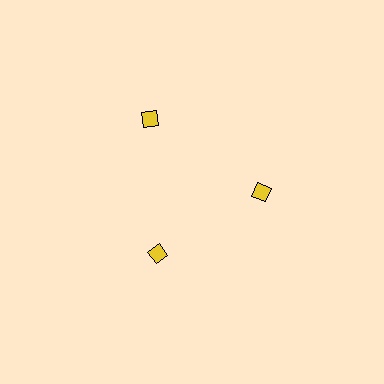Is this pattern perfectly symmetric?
No. The 3 yellow diamonds are arranged in a ring, but one element near the 11 o'clock position is pushed outward from the center, breaking the 3-fold rotational symmetry.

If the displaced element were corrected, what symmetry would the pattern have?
It would have 3-fold rotational symmetry — the pattern would map onto itself every 120 degrees.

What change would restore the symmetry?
The symmetry would be restored by moving it inward, back onto the ring so that all 3 diamonds sit at equal angles and equal distance from the center.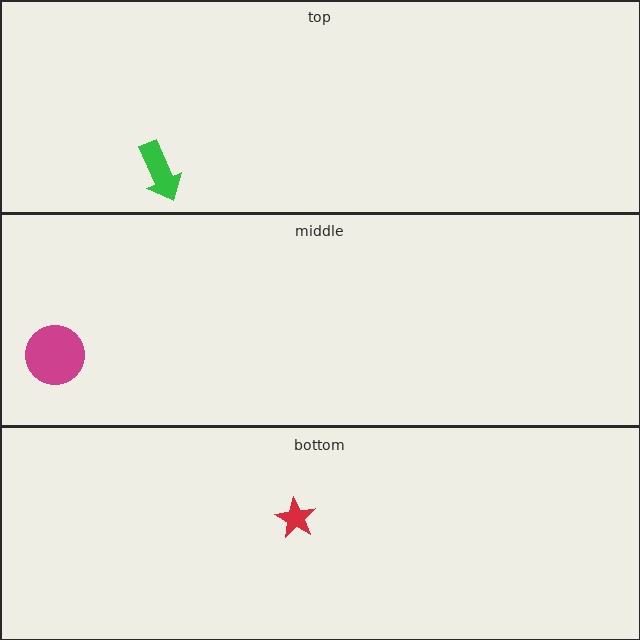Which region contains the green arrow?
The top region.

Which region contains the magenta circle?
The middle region.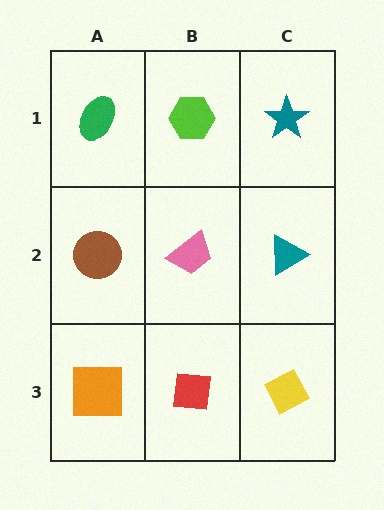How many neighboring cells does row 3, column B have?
3.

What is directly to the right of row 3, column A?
A red square.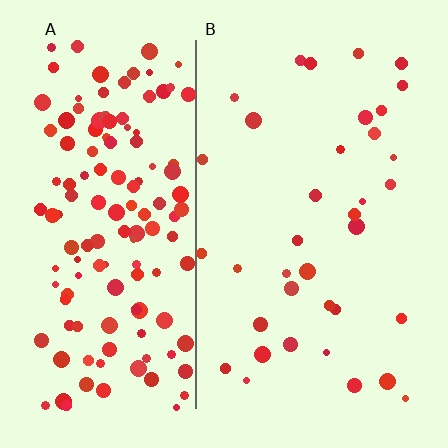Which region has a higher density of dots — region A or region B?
A (the left).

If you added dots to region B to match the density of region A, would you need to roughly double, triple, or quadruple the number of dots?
Approximately quadruple.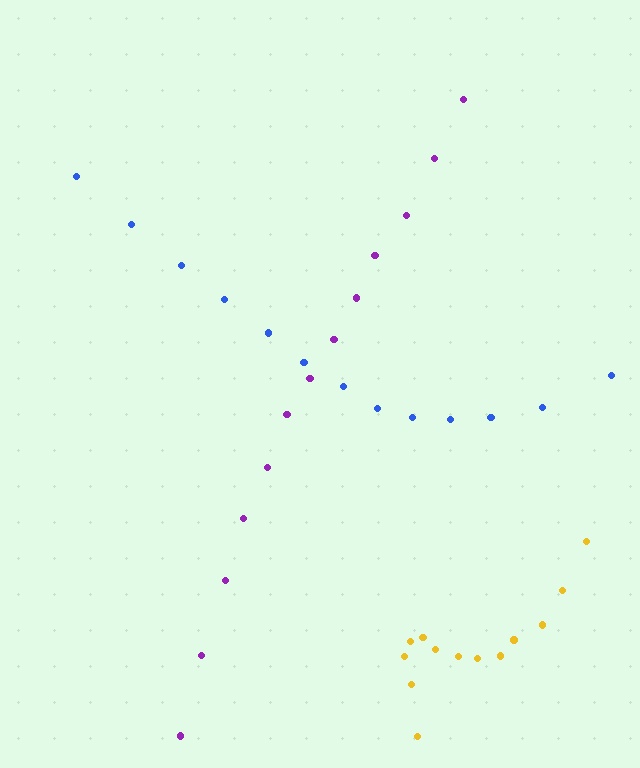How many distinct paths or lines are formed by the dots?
There are 3 distinct paths.